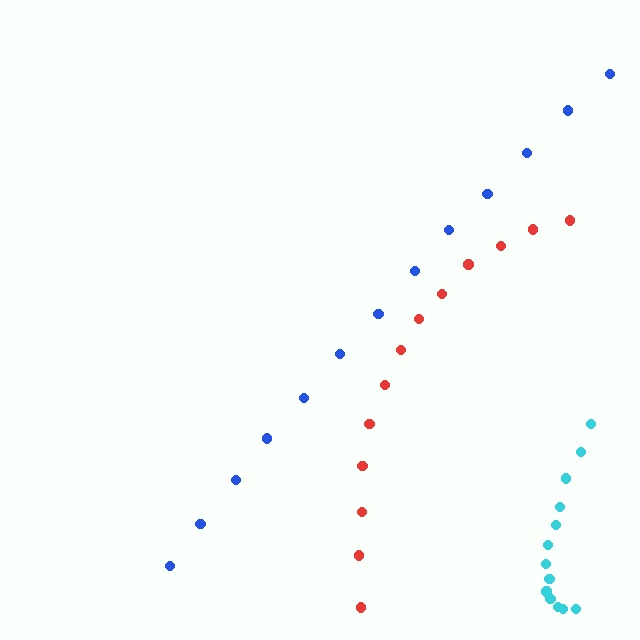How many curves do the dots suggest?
There are 3 distinct paths.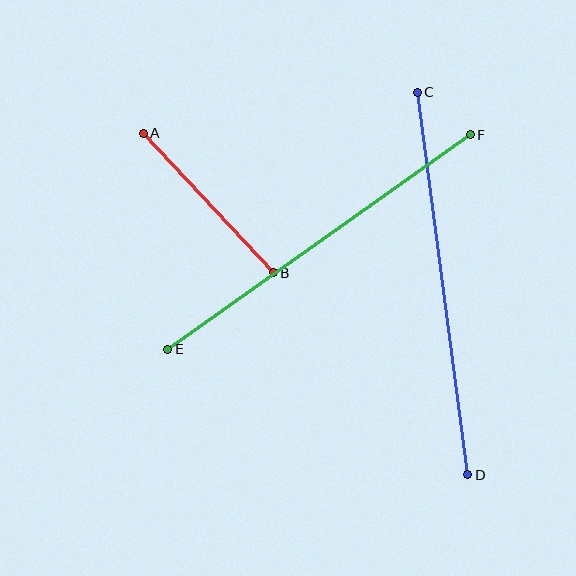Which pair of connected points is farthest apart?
Points C and D are farthest apart.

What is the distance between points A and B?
The distance is approximately 191 pixels.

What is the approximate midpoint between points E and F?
The midpoint is at approximately (319, 242) pixels.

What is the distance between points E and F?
The distance is approximately 371 pixels.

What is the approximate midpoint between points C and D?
The midpoint is at approximately (443, 283) pixels.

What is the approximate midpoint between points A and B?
The midpoint is at approximately (208, 203) pixels.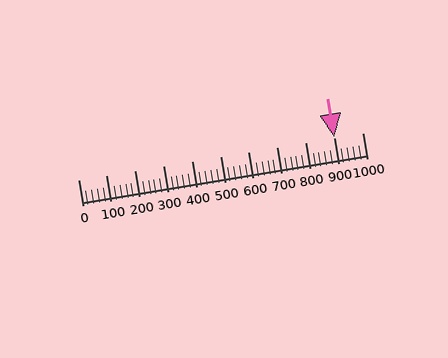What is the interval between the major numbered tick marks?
The major tick marks are spaced 100 units apart.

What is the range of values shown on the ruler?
The ruler shows values from 0 to 1000.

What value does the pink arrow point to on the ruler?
The pink arrow points to approximately 900.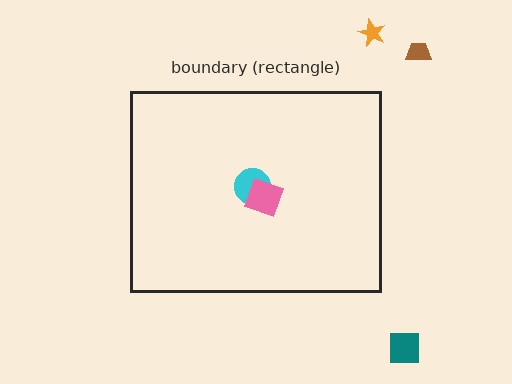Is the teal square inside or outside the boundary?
Outside.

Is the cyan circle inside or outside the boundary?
Inside.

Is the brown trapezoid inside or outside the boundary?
Outside.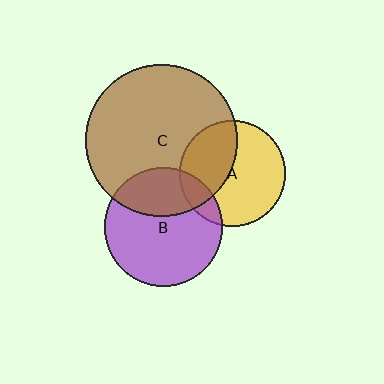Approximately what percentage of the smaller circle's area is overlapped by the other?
Approximately 30%.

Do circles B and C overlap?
Yes.